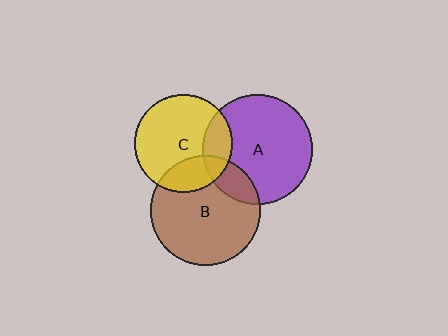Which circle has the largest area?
Circle A (purple).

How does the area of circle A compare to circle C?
Approximately 1.3 times.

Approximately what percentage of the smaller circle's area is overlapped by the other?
Approximately 20%.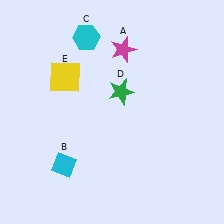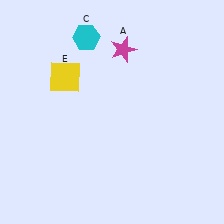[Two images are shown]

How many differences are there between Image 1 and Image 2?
There are 2 differences between the two images.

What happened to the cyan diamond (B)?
The cyan diamond (B) was removed in Image 2. It was in the bottom-left area of Image 1.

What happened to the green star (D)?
The green star (D) was removed in Image 2. It was in the top-right area of Image 1.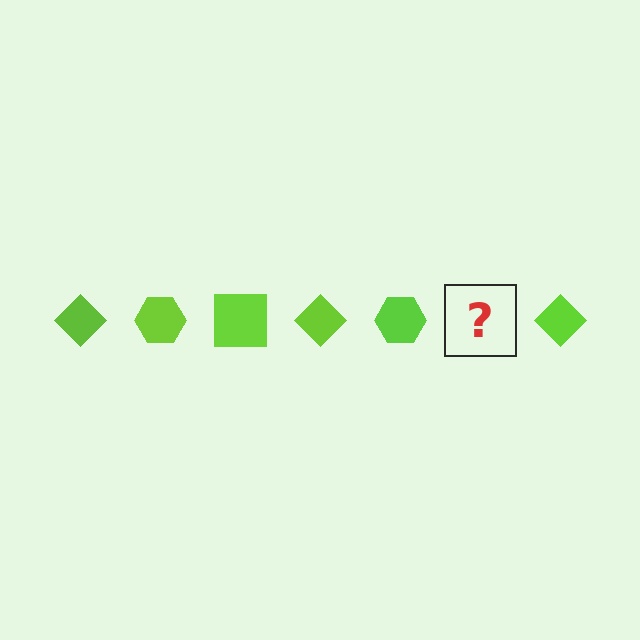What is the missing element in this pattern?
The missing element is a lime square.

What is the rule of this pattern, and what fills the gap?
The rule is that the pattern cycles through diamond, hexagon, square shapes in lime. The gap should be filled with a lime square.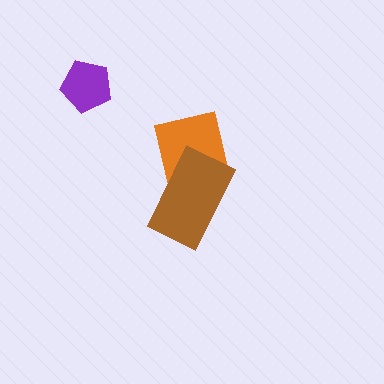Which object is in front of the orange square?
The brown rectangle is in front of the orange square.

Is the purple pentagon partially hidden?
No, no other shape covers it.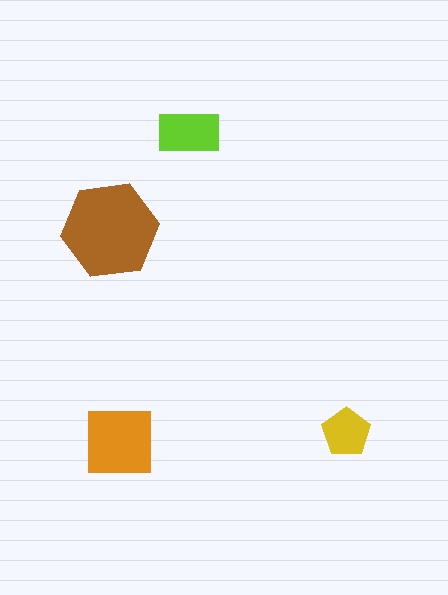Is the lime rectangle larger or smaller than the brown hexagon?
Smaller.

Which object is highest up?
The lime rectangle is topmost.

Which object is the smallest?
The yellow pentagon.